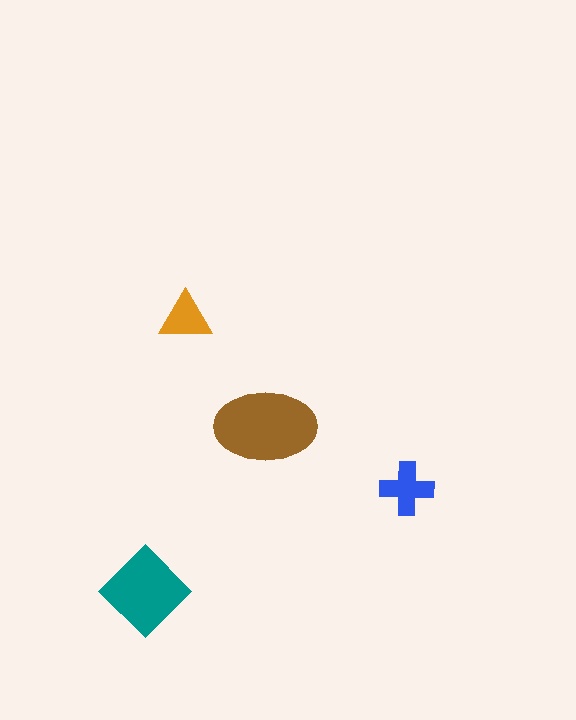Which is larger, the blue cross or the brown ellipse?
The brown ellipse.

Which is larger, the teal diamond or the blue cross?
The teal diamond.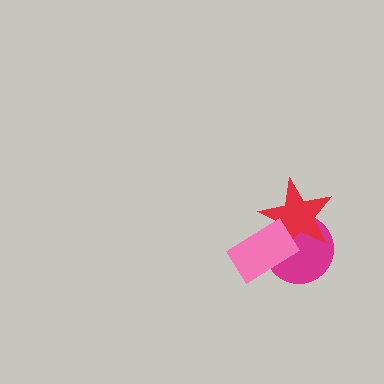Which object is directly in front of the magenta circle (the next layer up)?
The red star is directly in front of the magenta circle.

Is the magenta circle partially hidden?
Yes, it is partially covered by another shape.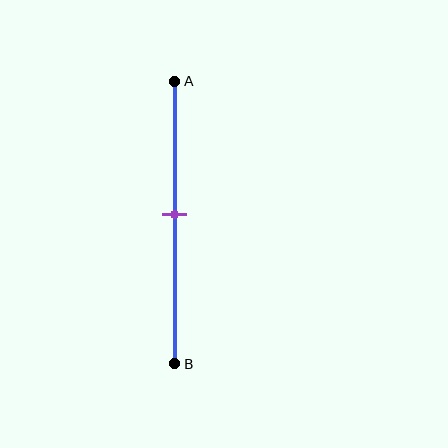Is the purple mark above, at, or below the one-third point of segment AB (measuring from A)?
The purple mark is below the one-third point of segment AB.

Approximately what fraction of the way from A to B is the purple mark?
The purple mark is approximately 45% of the way from A to B.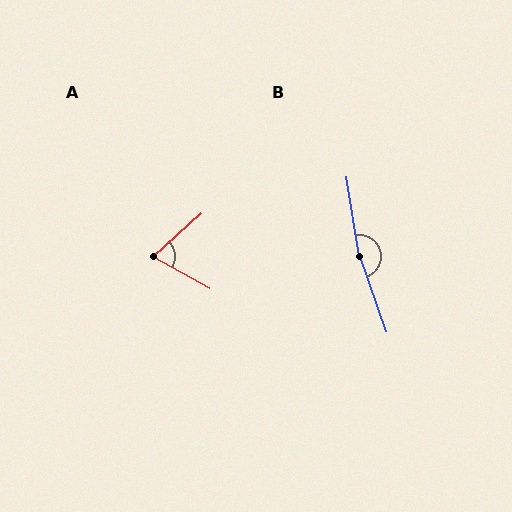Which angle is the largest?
B, at approximately 169 degrees.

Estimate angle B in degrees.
Approximately 169 degrees.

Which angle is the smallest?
A, at approximately 71 degrees.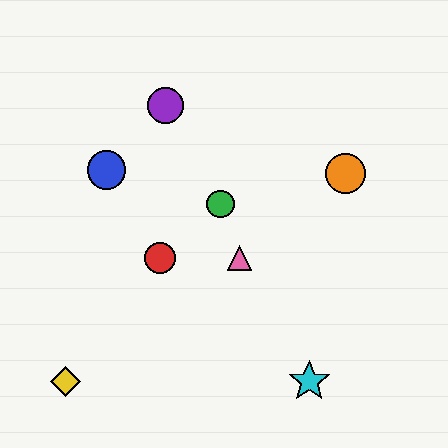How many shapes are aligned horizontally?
2 shapes (the red circle, the pink triangle) are aligned horizontally.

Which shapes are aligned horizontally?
The red circle, the pink triangle are aligned horizontally.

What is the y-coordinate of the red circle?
The red circle is at y≈258.